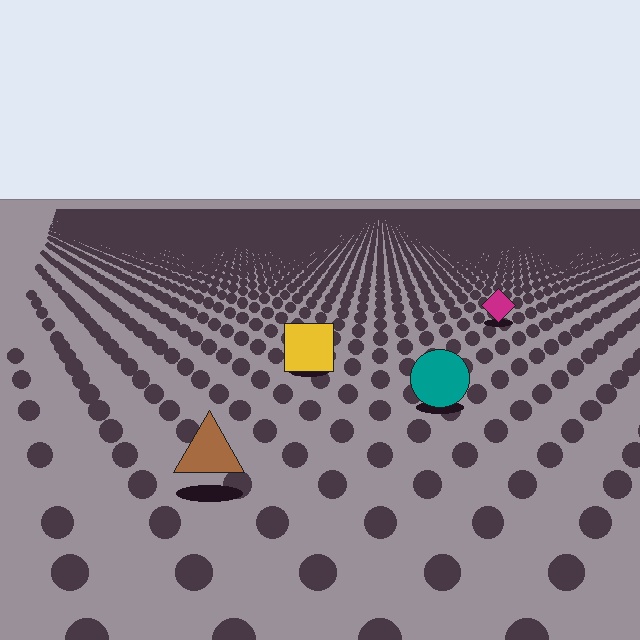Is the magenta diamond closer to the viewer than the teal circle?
No. The teal circle is closer — you can tell from the texture gradient: the ground texture is coarser near it.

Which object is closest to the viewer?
The brown triangle is closest. The texture marks near it are larger and more spread out.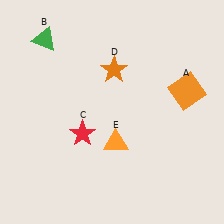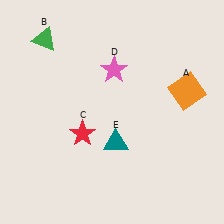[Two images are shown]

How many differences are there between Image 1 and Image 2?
There are 2 differences between the two images.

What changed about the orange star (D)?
In Image 1, D is orange. In Image 2, it changed to pink.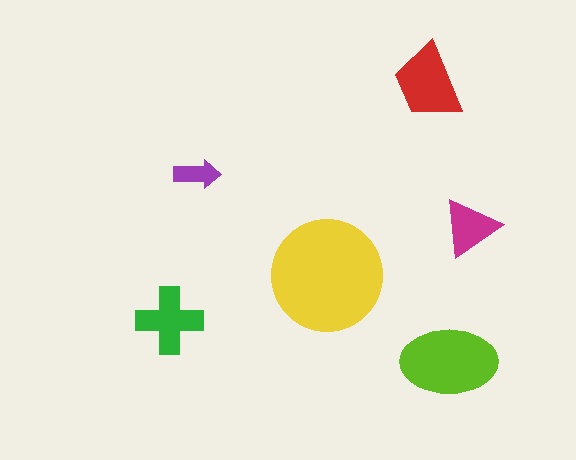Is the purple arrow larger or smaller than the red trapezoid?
Smaller.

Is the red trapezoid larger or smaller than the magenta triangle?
Larger.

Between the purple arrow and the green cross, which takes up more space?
The green cross.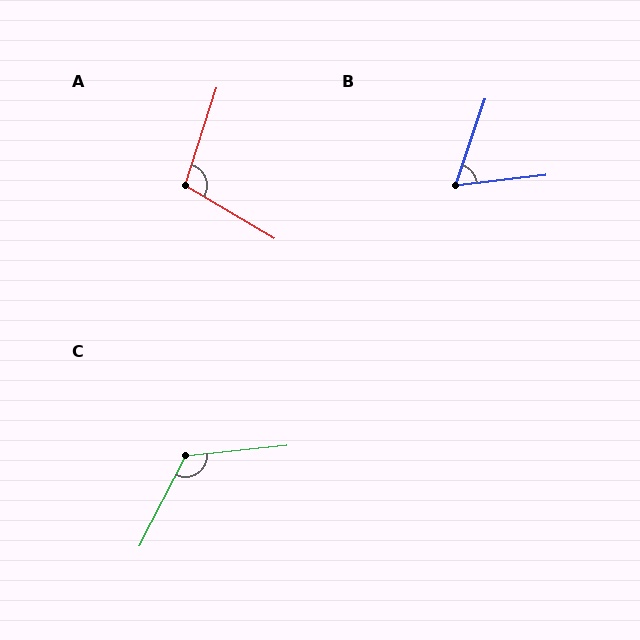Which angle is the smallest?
B, at approximately 64 degrees.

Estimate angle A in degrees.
Approximately 103 degrees.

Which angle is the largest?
C, at approximately 123 degrees.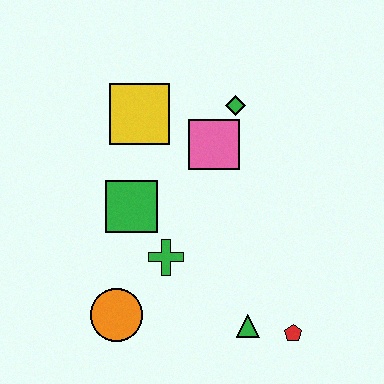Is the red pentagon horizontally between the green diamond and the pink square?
No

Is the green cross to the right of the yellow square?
Yes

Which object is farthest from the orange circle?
The green diamond is farthest from the orange circle.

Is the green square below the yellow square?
Yes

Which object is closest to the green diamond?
The pink square is closest to the green diamond.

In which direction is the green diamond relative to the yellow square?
The green diamond is to the right of the yellow square.